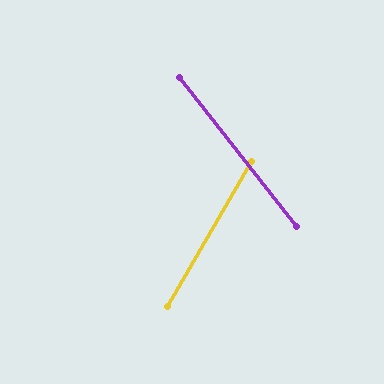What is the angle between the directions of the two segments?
Approximately 68 degrees.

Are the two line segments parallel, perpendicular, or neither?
Neither parallel nor perpendicular — they differ by about 68°.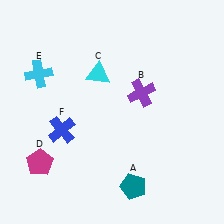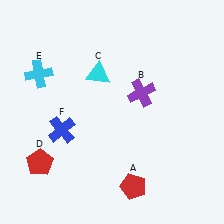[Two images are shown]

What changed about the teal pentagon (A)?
In Image 1, A is teal. In Image 2, it changed to red.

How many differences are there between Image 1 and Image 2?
There are 2 differences between the two images.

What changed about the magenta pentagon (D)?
In Image 1, D is magenta. In Image 2, it changed to red.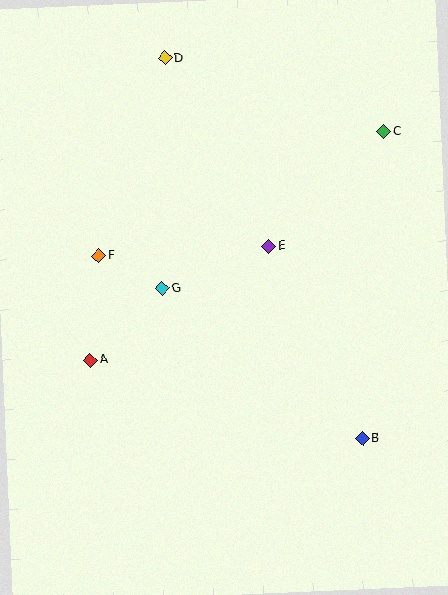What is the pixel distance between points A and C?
The distance between A and C is 371 pixels.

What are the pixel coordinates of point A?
Point A is at (91, 360).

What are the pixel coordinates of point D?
Point D is at (165, 58).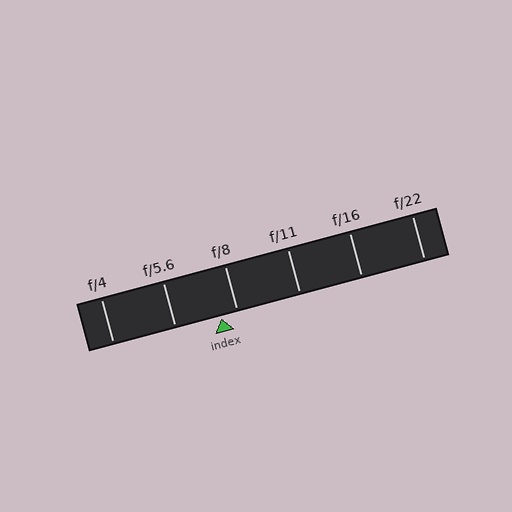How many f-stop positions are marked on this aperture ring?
There are 6 f-stop positions marked.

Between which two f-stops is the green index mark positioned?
The index mark is between f/5.6 and f/8.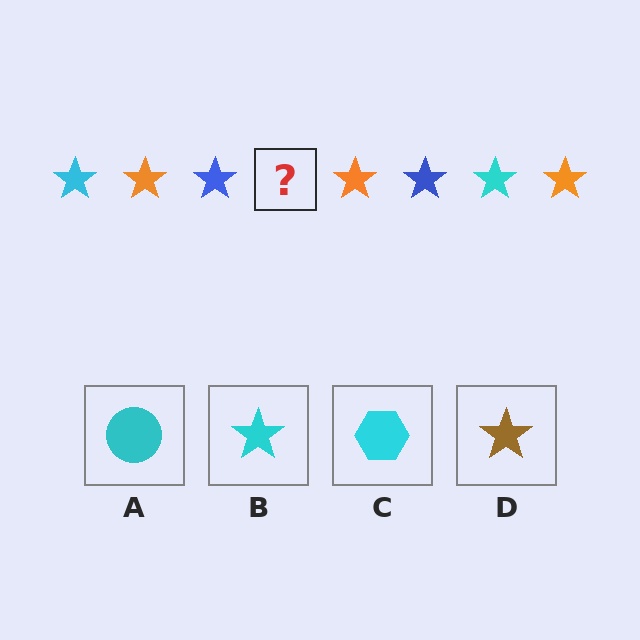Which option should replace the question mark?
Option B.